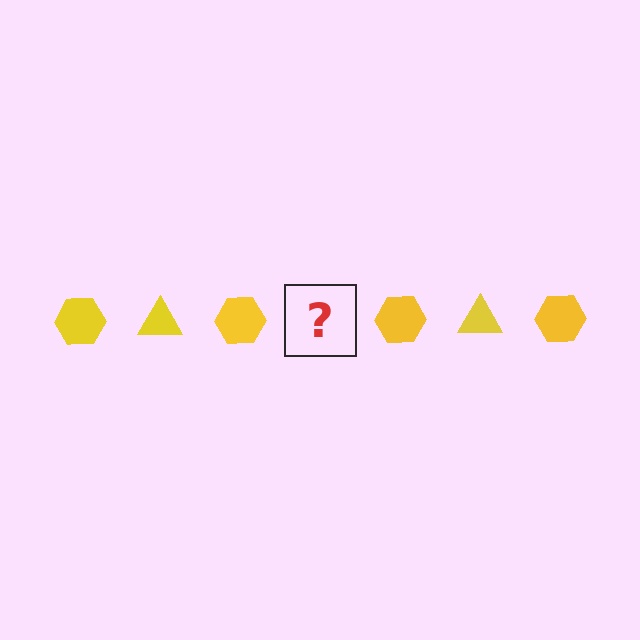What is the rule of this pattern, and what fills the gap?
The rule is that the pattern cycles through hexagon, triangle shapes in yellow. The gap should be filled with a yellow triangle.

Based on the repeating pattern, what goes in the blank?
The blank should be a yellow triangle.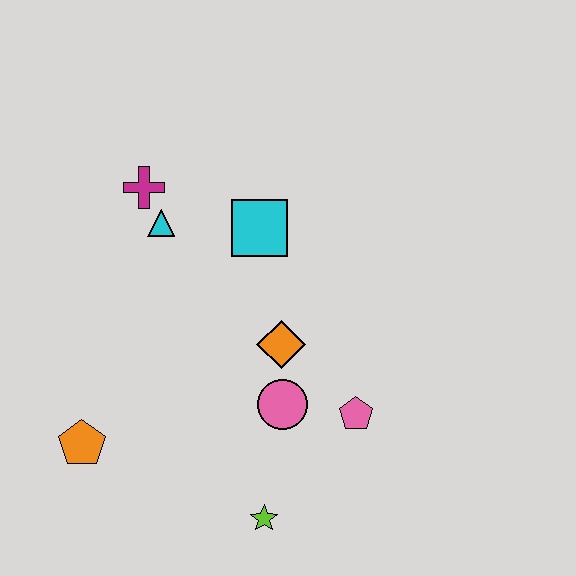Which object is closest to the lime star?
The pink circle is closest to the lime star.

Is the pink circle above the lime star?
Yes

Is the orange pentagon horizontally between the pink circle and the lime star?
No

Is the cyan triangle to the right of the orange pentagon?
Yes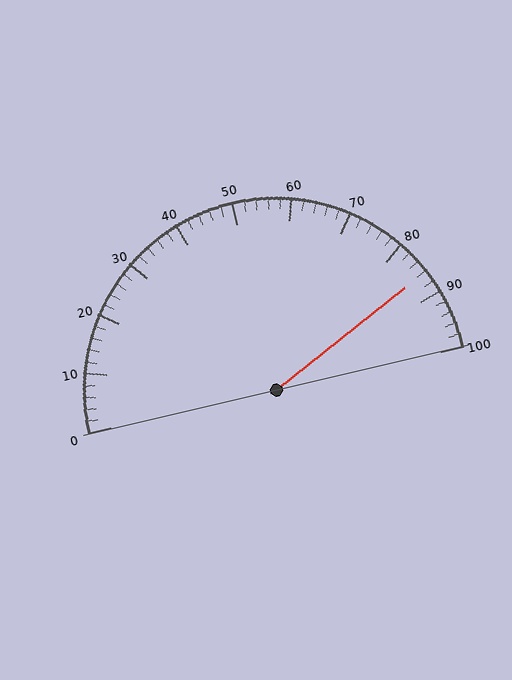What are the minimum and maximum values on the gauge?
The gauge ranges from 0 to 100.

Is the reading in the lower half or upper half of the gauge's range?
The reading is in the upper half of the range (0 to 100).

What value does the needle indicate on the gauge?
The needle indicates approximately 86.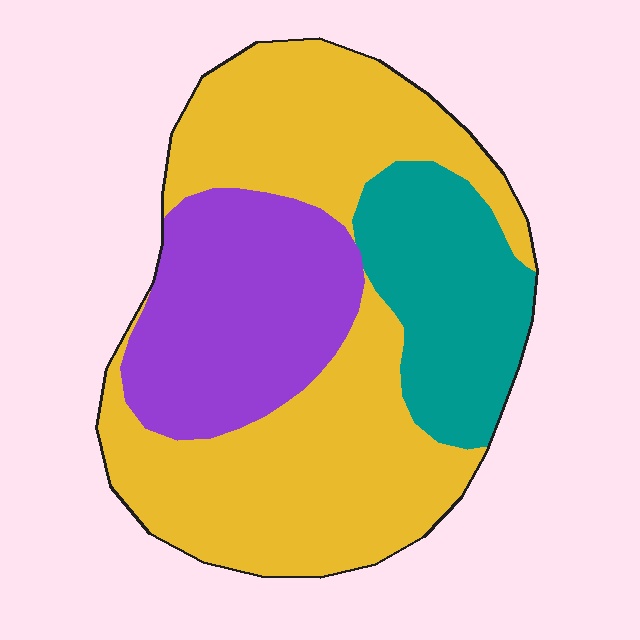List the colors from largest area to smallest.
From largest to smallest: yellow, purple, teal.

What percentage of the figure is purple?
Purple covers about 25% of the figure.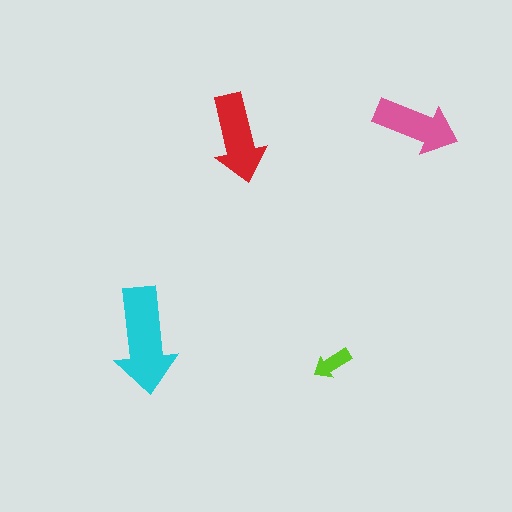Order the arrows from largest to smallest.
the cyan one, the red one, the pink one, the lime one.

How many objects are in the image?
There are 4 objects in the image.